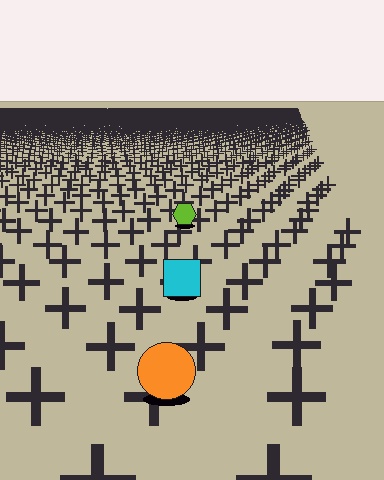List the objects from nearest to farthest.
From nearest to farthest: the orange circle, the cyan square, the lime hexagon.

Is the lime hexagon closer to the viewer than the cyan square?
No. The cyan square is closer — you can tell from the texture gradient: the ground texture is coarser near it.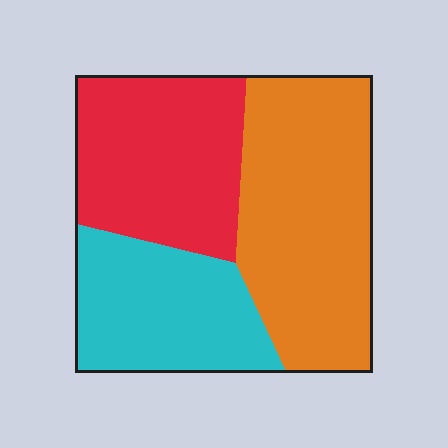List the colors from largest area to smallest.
From largest to smallest: orange, red, cyan.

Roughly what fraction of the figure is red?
Red covers 32% of the figure.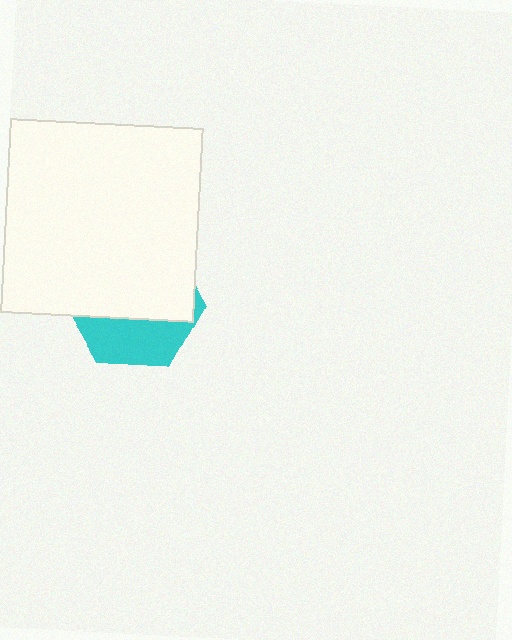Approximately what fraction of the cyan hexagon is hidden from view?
Roughly 64% of the cyan hexagon is hidden behind the white square.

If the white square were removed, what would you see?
You would see the complete cyan hexagon.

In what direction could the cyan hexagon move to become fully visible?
The cyan hexagon could move down. That would shift it out from behind the white square entirely.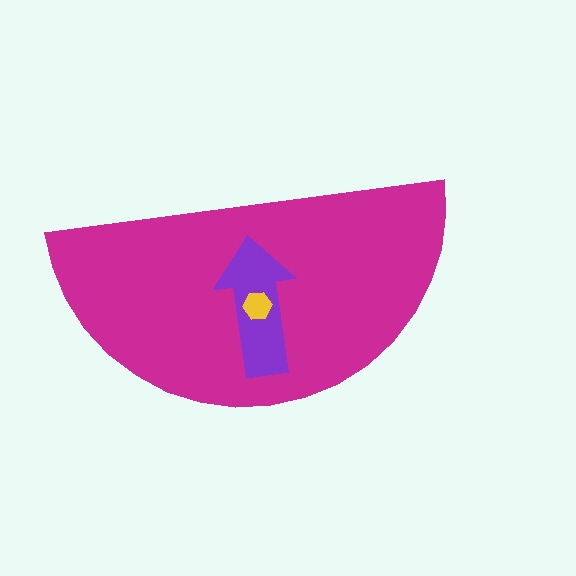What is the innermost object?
The yellow hexagon.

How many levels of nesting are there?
3.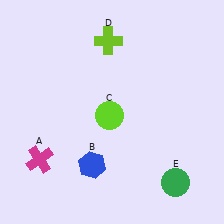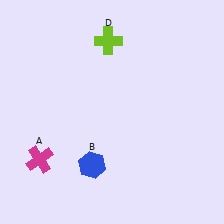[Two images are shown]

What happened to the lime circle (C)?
The lime circle (C) was removed in Image 2. It was in the bottom-left area of Image 1.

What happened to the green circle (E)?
The green circle (E) was removed in Image 2. It was in the bottom-right area of Image 1.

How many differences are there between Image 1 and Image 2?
There are 2 differences between the two images.